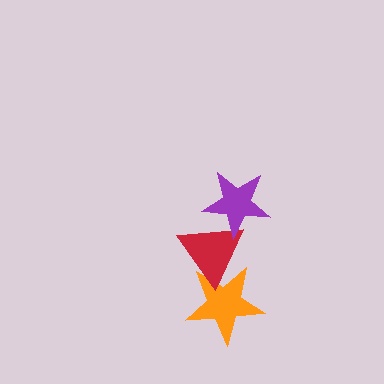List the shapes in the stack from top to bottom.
From top to bottom: the purple star, the red triangle, the orange star.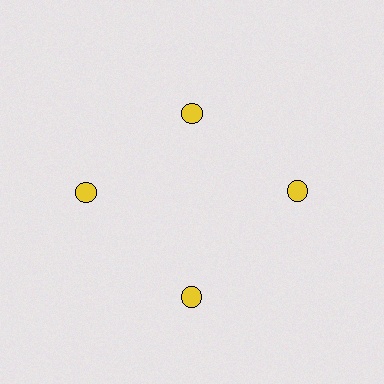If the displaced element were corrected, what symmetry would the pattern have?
It would have 4-fold rotational symmetry — the pattern would map onto itself every 90 degrees.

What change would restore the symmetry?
The symmetry would be restored by moving it outward, back onto the ring so that all 4 circles sit at equal angles and equal distance from the center.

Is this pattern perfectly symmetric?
No. The 4 yellow circles are arranged in a ring, but one element near the 12 o'clock position is pulled inward toward the center, breaking the 4-fold rotational symmetry.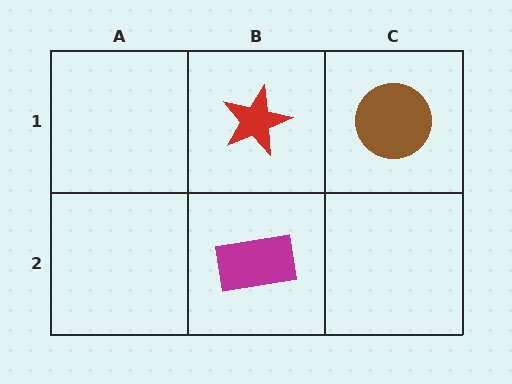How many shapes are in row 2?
1 shape.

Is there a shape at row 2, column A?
No, that cell is empty.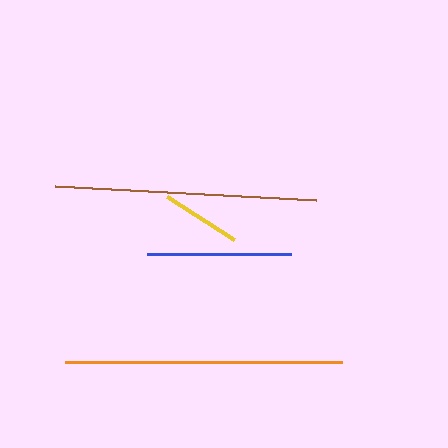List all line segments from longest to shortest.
From longest to shortest: orange, brown, blue, yellow.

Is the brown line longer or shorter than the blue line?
The brown line is longer than the blue line.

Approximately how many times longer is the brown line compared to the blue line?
The brown line is approximately 1.8 times the length of the blue line.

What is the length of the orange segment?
The orange segment is approximately 276 pixels long.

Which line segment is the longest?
The orange line is the longest at approximately 276 pixels.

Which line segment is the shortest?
The yellow line is the shortest at approximately 79 pixels.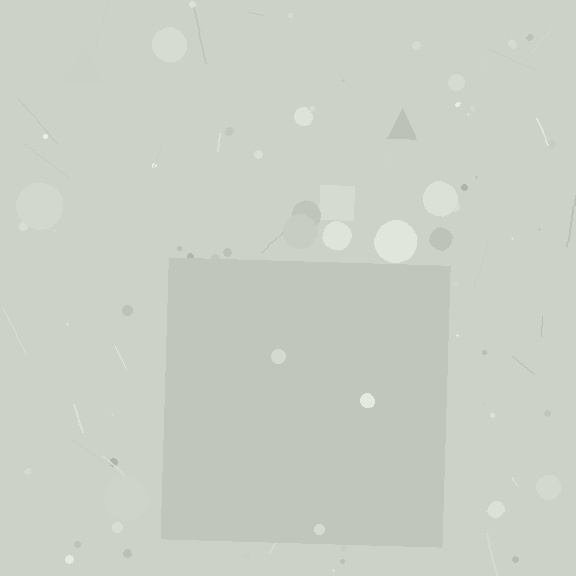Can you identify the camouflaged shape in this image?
The camouflaged shape is a square.